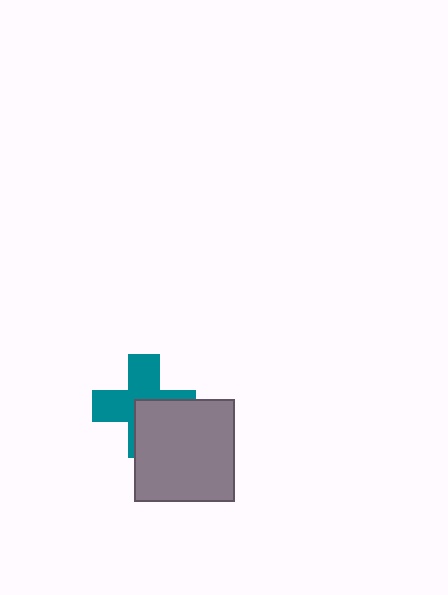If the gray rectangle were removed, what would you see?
You would see the complete teal cross.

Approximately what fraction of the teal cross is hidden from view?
Roughly 41% of the teal cross is hidden behind the gray rectangle.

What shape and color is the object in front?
The object in front is a gray rectangle.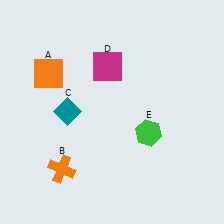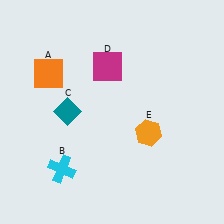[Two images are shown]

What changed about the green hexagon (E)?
In Image 1, E is green. In Image 2, it changed to orange.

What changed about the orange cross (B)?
In Image 1, B is orange. In Image 2, it changed to cyan.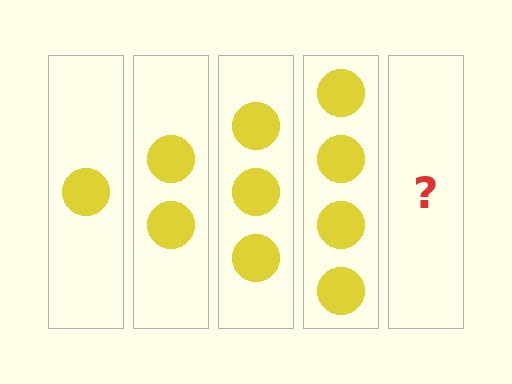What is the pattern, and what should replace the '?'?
The pattern is that each step adds one more circle. The '?' should be 5 circles.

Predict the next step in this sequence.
The next step is 5 circles.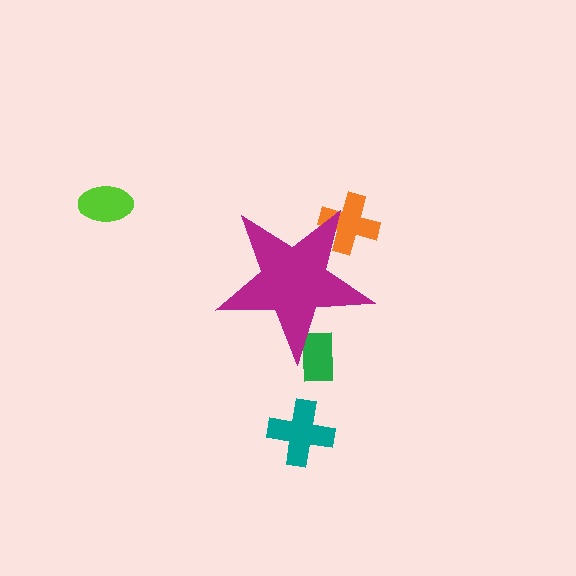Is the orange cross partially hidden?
Yes, the orange cross is partially hidden behind the magenta star.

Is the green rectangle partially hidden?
Yes, the green rectangle is partially hidden behind the magenta star.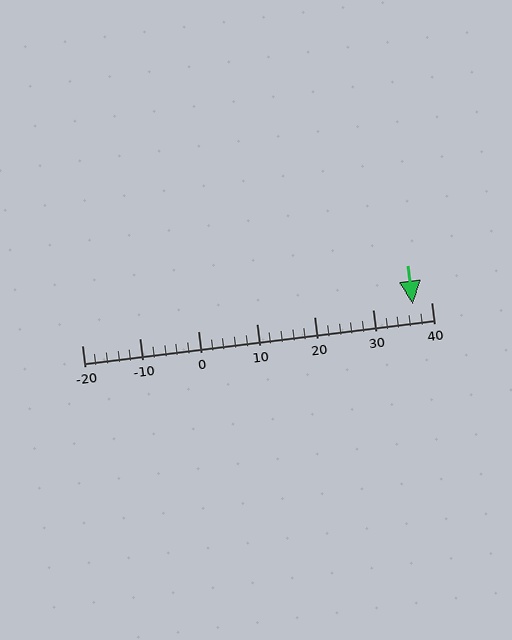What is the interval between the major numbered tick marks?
The major tick marks are spaced 10 units apart.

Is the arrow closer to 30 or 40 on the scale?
The arrow is closer to 40.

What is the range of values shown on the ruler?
The ruler shows values from -20 to 40.